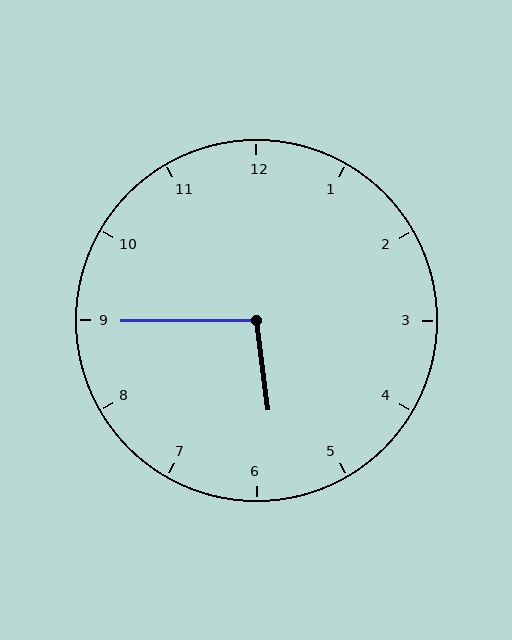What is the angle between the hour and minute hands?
Approximately 98 degrees.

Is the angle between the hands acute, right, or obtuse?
It is obtuse.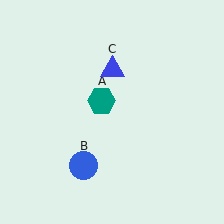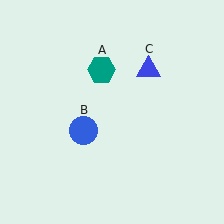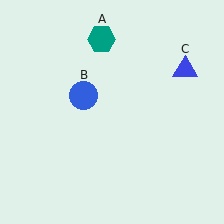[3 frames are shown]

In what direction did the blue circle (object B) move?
The blue circle (object B) moved up.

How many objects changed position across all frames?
3 objects changed position: teal hexagon (object A), blue circle (object B), blue triangle (object C).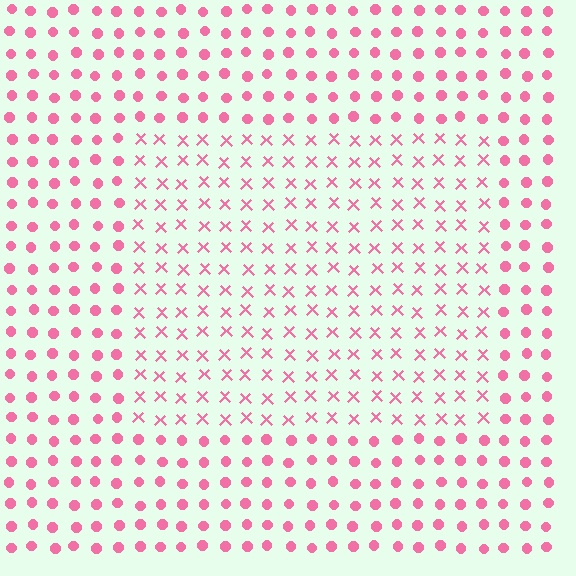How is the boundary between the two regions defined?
The boundary is defined by a change in element shape: X marks inside vs. circles outside. All elements share the same color and spacing.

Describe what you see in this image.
The image is filled with small pink elements arranged in a uniform grid. A rectangle-shaped region contains X marks, while the surrounding area contains circles. The boundary is defined purely by the change in element shape.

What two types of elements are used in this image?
The image uses X marks inside the rectangle region and circles outside it.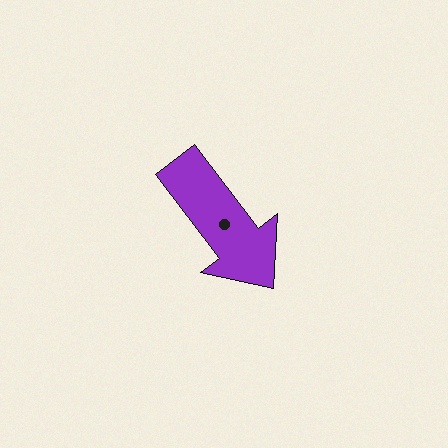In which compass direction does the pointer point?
Southeast.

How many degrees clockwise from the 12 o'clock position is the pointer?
Approximately 143 degrees.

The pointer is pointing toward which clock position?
Roughly 5 o'clock.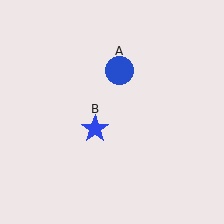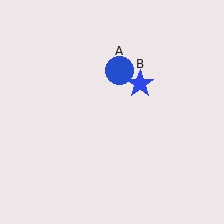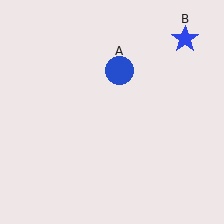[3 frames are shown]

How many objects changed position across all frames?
1 object changed position: blue star (object B).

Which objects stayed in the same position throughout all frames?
Blue circle (object A) remained stationary.